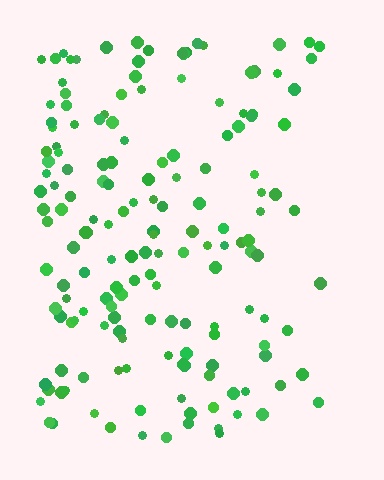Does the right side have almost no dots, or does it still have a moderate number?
Still a moderate number, just noticeably fewer than the left.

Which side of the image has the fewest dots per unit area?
The right.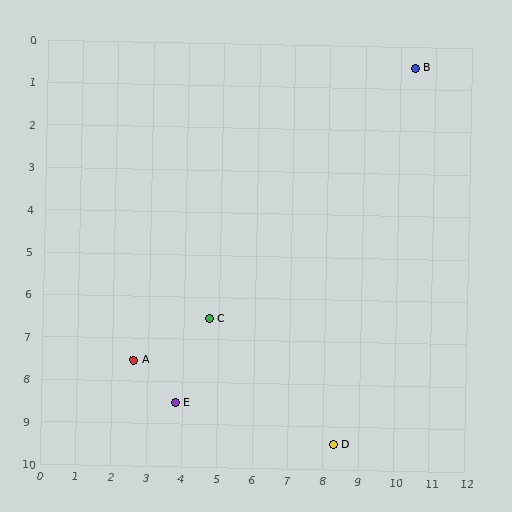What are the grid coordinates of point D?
Point D is at approximately (8.3, 9.4).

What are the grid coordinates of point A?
Point A is at approximately (2.6, 7.5).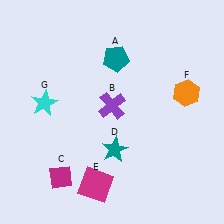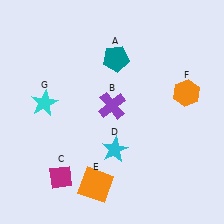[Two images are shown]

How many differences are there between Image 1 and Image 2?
There are 2 differences between the two images.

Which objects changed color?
D changed from teal to cyan. E changed from magenta to orange.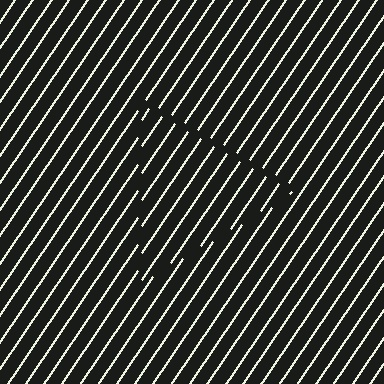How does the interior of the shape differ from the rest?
The interior of the shape contains the same grating, shifted by half a period — the contour is defined by the phase discontinuity where line-ends from the inner and outer gratings abut.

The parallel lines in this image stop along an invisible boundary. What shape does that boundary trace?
An illusory triangle. The interior of the shape contains the same grating, shifted by half a period — the contour is defined by the phase discontinuity where line-ends from the inner and outer gratings abut.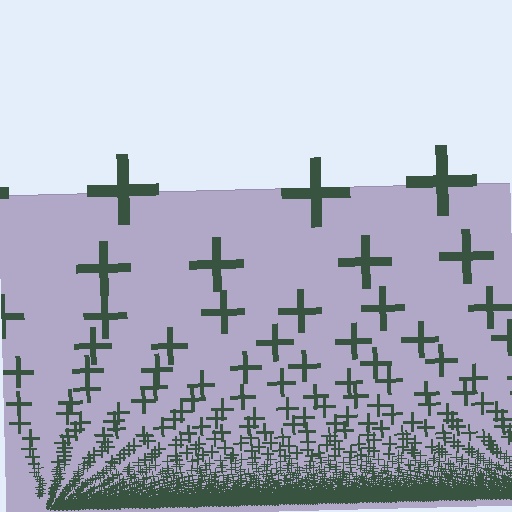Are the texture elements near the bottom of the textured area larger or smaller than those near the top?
Smaller. The gradient is inverted — elements near the bottom are smaller and denser.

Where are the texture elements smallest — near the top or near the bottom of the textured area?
Near the bottom.